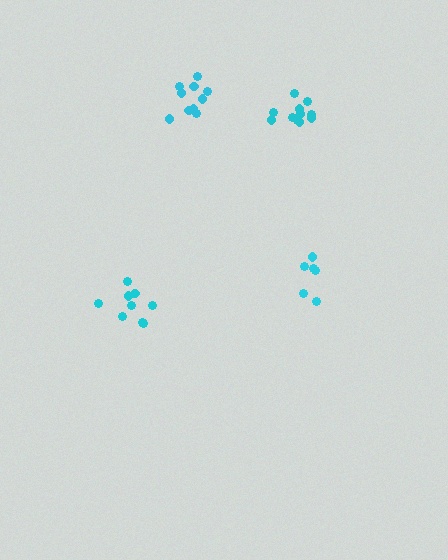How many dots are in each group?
Group 1: 11 dots, Group 2: 9 dots, Group 3: 6 dots, Group 4: 10 dots (36 total).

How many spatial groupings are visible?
There are 4 spatial groupings.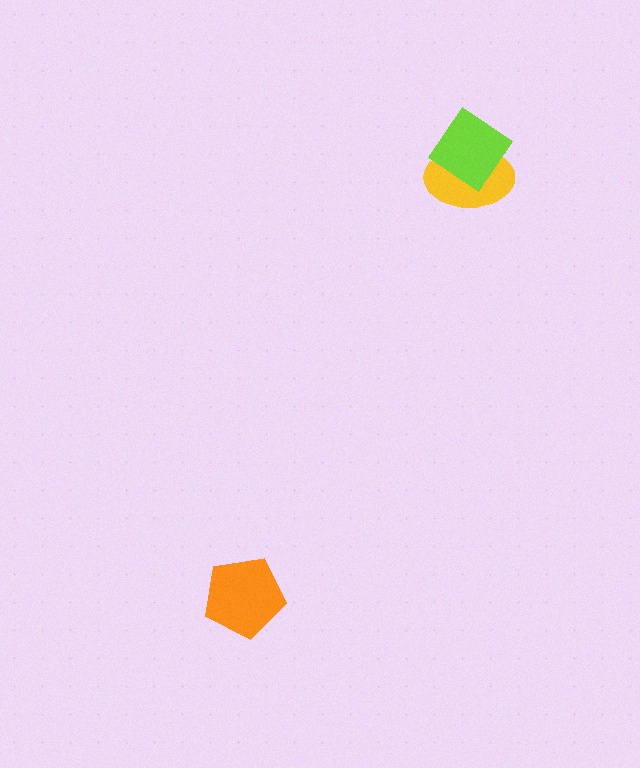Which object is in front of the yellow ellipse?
The lime diamond is in front of the yellow ellipse.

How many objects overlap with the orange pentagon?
0 objects overlap with the orange pentagon.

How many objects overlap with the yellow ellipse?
1 object overlaps with the yellow ellipse.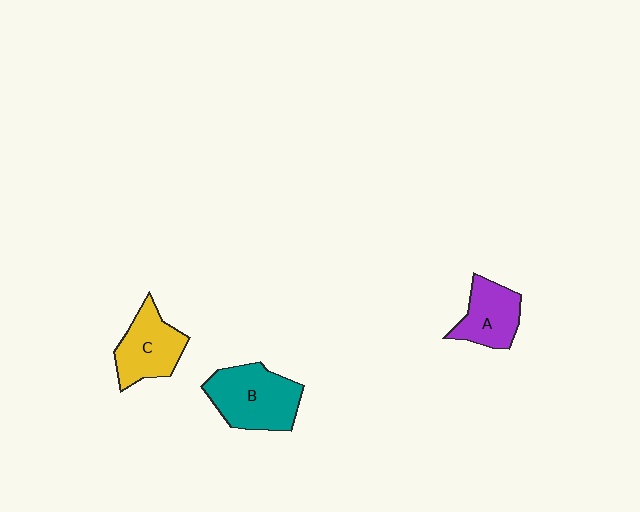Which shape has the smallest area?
Shape A (purple).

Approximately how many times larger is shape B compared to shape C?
Approximately 1.3 times.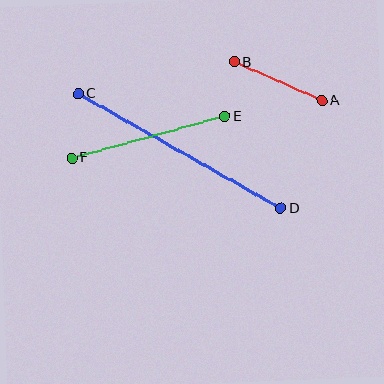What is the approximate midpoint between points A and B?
The midpoint is at approximately (278, 81) pixels.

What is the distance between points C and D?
The distance is approximately 232 pixels.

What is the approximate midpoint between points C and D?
The midpoint is at approximately (179, 151) pixels.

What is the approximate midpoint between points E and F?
The midpoint is at approximately (148, 137) pixels.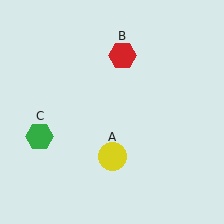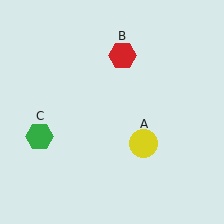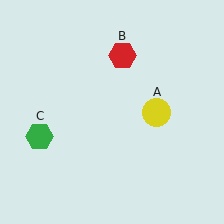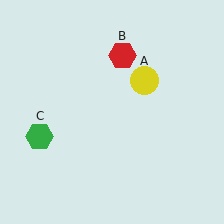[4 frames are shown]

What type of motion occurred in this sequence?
The yellow circle (object A) rotated counterclockwise around the center of the scene.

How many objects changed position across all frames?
1 object changed position: yellow circle (object A).